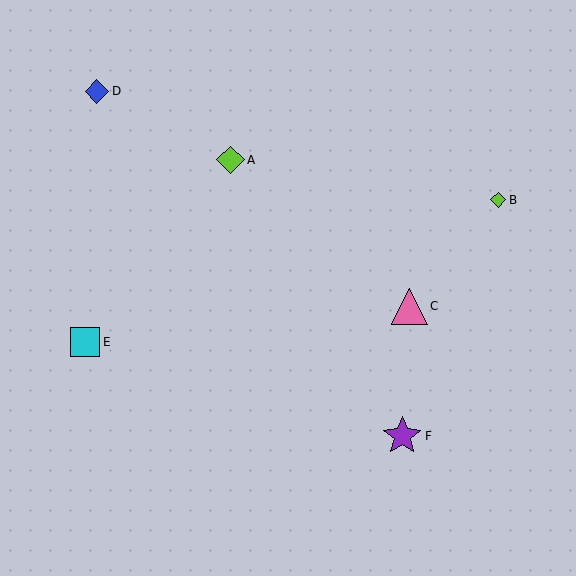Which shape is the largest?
The purple star (labeled F) is the largest.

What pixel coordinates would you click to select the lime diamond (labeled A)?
Click at (230, 160) to select the lime diamond A.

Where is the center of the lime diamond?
The center of the lime diamond is at (498, 200).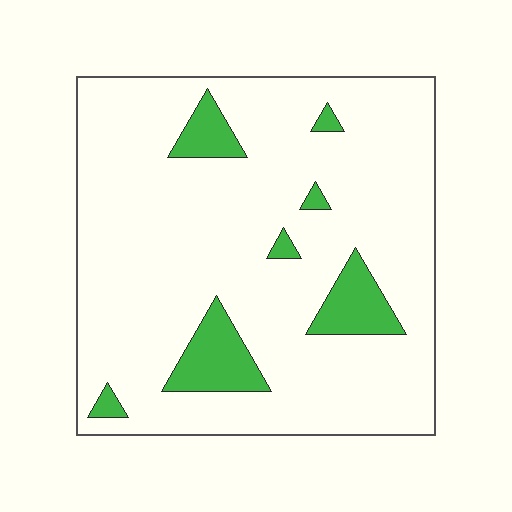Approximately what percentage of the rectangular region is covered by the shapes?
Approximately 10%.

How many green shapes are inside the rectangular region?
7.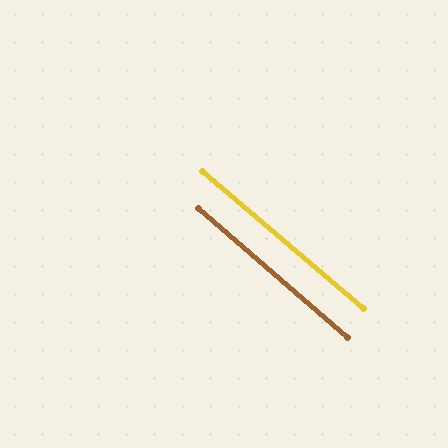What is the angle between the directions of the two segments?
Approximately 1 degree.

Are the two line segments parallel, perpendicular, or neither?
Parallel — their directions differ by only 0.7°.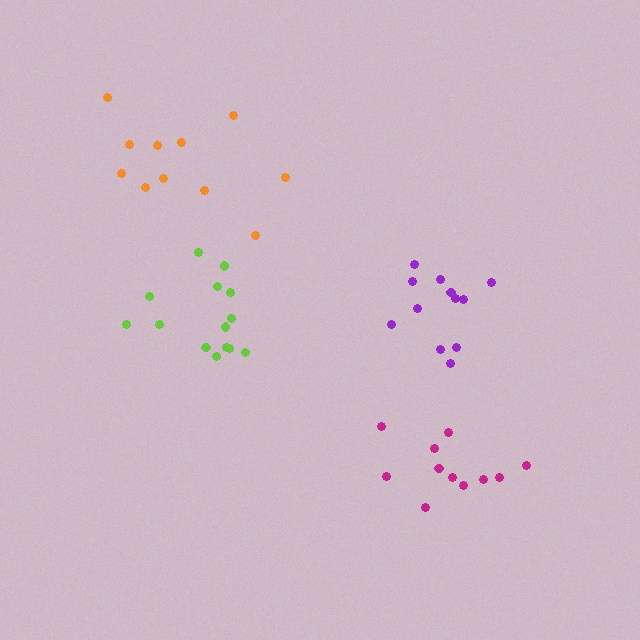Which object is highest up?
The orange cluster is topmost.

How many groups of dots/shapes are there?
There are 4 groups.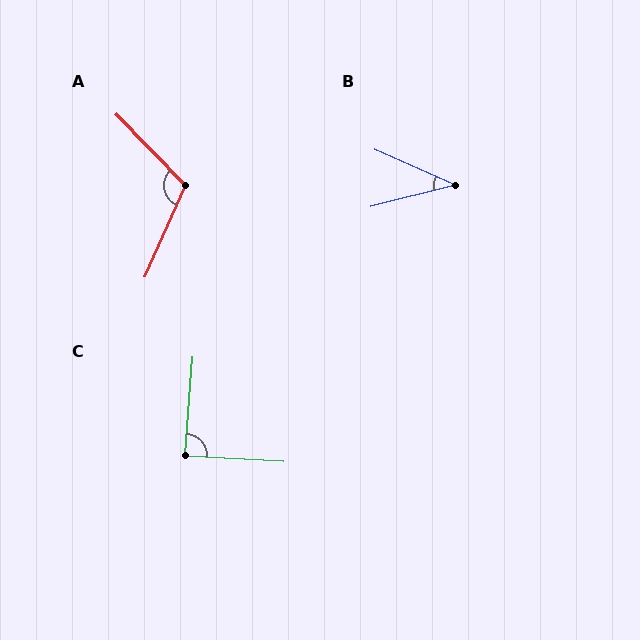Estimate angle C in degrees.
Approximately 89 degrees.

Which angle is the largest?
A, at approximately 112 degrees.